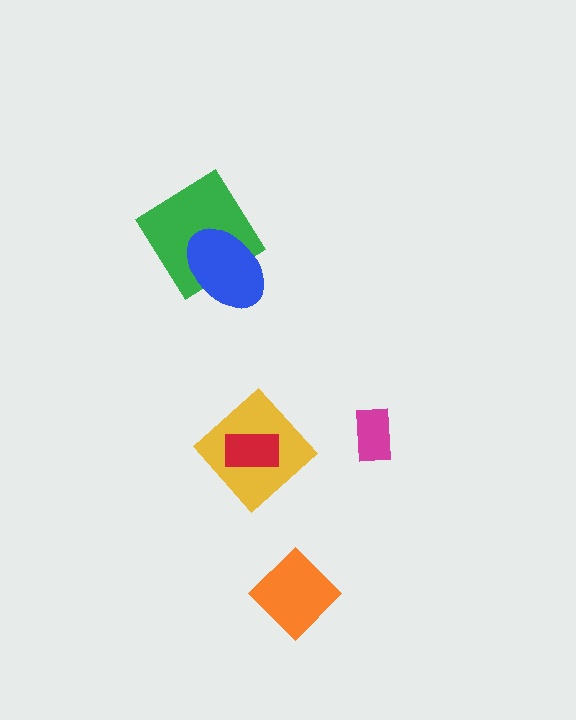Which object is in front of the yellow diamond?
The red rectangle is in front of the yellow diamond.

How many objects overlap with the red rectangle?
1 object overlaps with the red rectangle.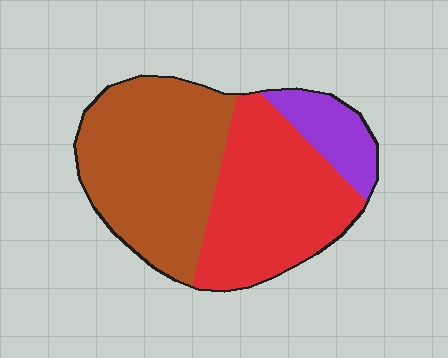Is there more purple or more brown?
Brown.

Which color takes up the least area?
Purple, at roughly 10%.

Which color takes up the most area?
Brown, at roughly 45%.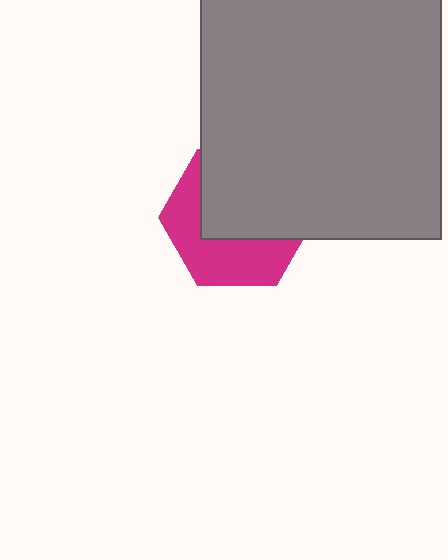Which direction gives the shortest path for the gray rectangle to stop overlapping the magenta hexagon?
Moving up gives the shortest separation.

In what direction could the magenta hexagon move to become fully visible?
The magenta hexagon could move down. That would shift it out from behind the gray rectangle entirely.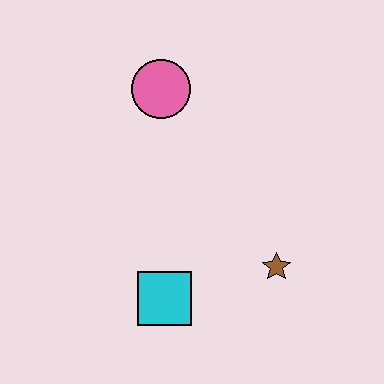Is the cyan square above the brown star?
No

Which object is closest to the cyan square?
The brown star is closest to the cyan square.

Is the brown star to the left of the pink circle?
No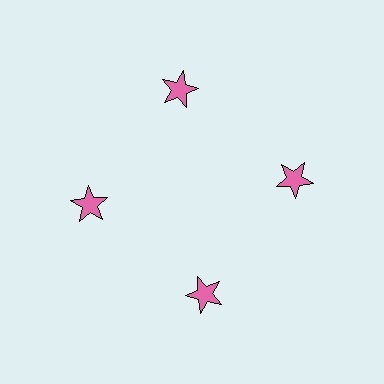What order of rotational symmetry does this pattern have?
This pattern has 4-fold rotational symmetry.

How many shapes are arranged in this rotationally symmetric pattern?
There are 4 shapes, arranged in 4 groups of 1.